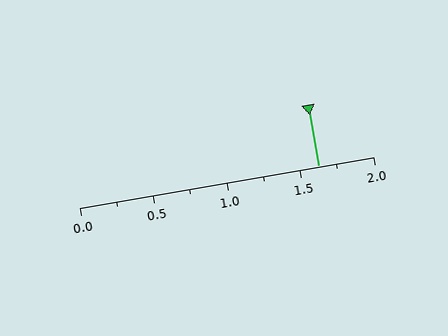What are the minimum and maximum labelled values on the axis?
The axis runs from 0.0 to 2.0.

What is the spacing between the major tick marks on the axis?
The major ticks are spaced 0.5 apart.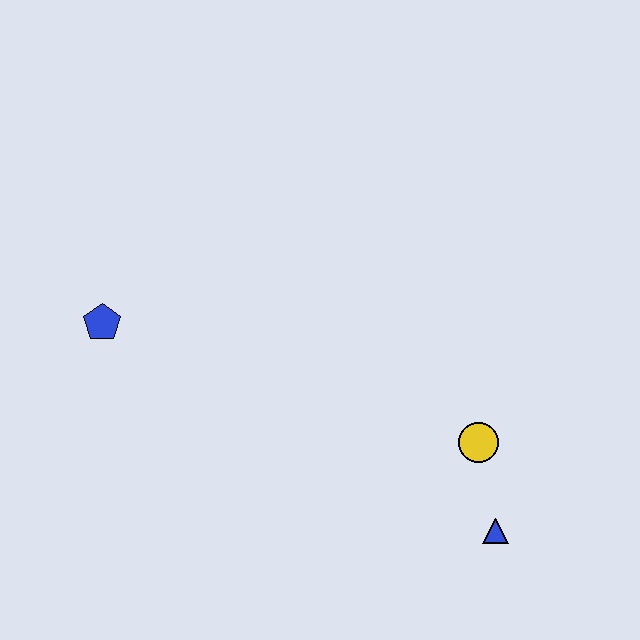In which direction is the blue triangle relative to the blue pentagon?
The blue triangle is to the right of the blue pentagon.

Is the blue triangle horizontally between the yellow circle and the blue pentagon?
No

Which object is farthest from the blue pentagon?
The blue triangle is farthest from the blue pentagon.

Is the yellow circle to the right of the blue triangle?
No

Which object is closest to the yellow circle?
The blue triangle is closest to the yellow circle.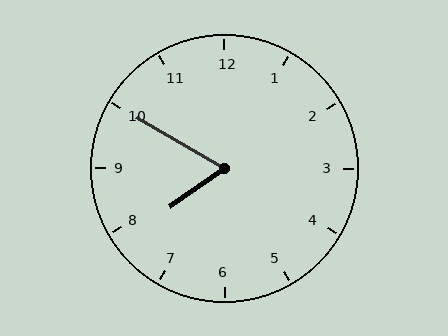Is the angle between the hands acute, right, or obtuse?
It is acute.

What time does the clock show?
7:50.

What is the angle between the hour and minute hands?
Approximately 65 degrees.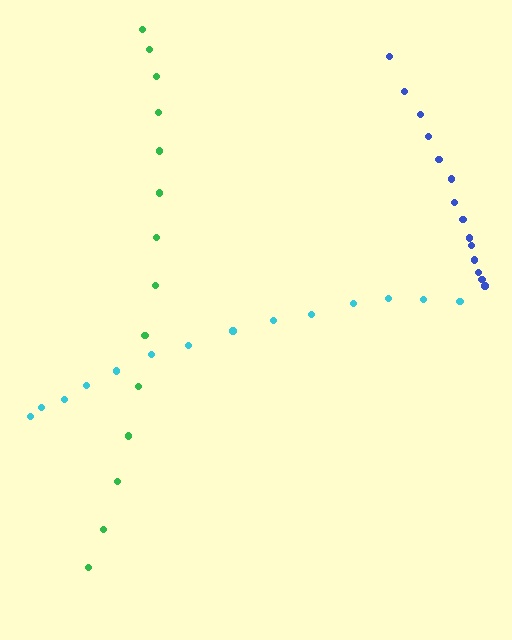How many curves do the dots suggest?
There are 3 distinct paths.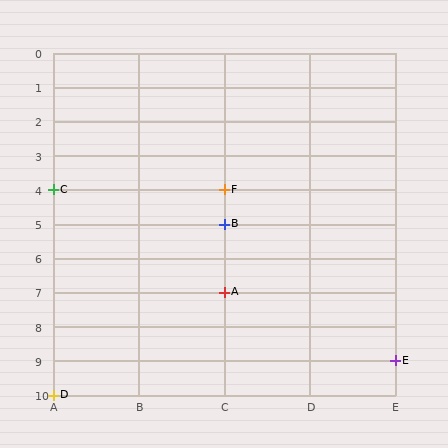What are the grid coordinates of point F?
Point F is at grid coordinates (C, 4).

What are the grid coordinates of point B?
Point B is at grid coordinates (C, 5).